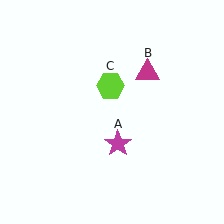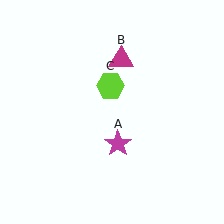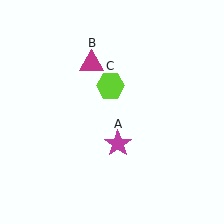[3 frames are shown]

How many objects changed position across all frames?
1 object changed position: magenta triangle (object B).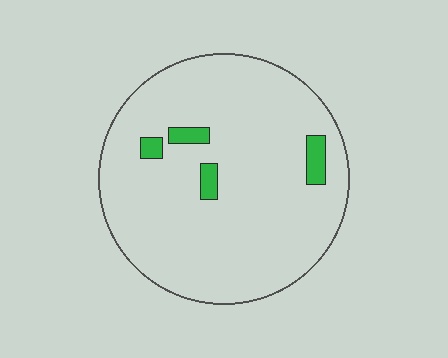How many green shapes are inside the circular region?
4.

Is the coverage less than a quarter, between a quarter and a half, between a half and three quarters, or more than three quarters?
Less than a quarter.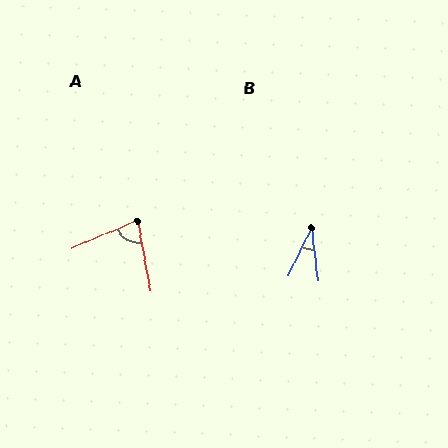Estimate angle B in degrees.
Approximately 33 degrees.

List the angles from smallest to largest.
B (33°), A (77°).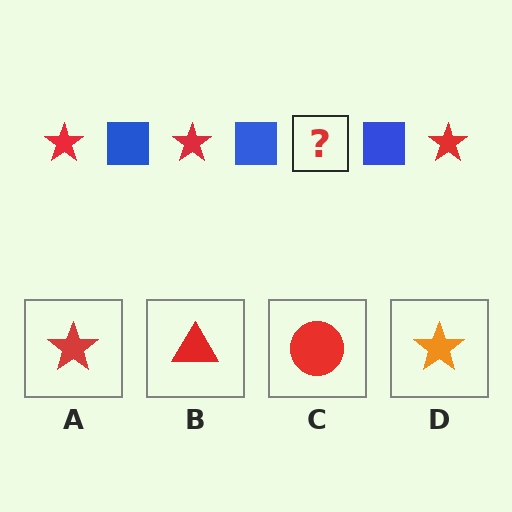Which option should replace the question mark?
Option A.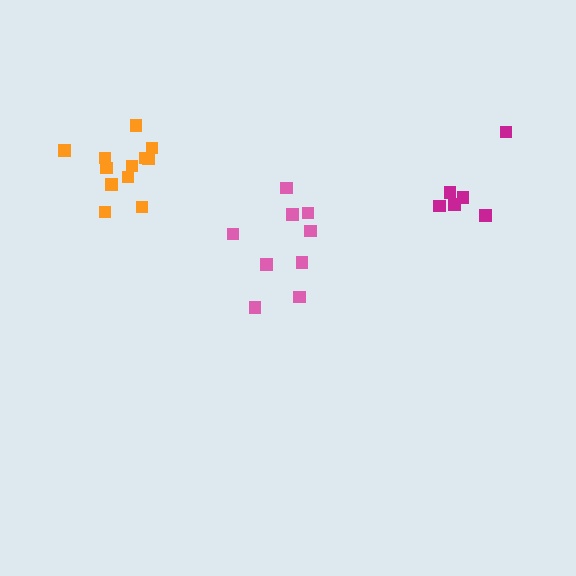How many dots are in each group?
Group 1: 9 dots, Group 2: 12 dots, Group 3: 6 dots (27 total).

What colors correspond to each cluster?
The clusters are colored: pink, orange, magenta.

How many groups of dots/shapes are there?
There are 3 groups.